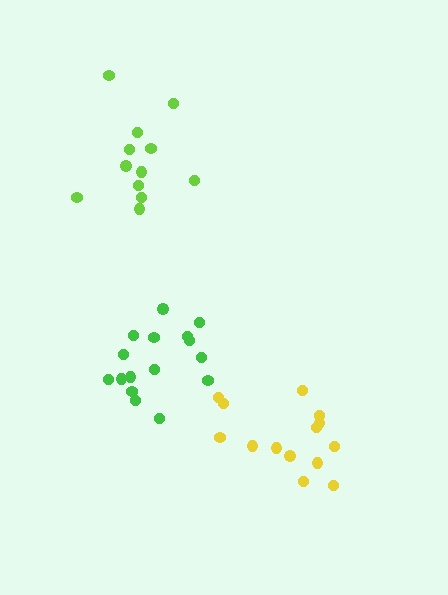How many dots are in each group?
Group 1: 16 dots, Group 2: 14 dots, Group 3: 12 dots (42 total).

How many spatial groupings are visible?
There are 3 spatial groupings.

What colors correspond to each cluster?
The clusters are colored: green, yellow, lime.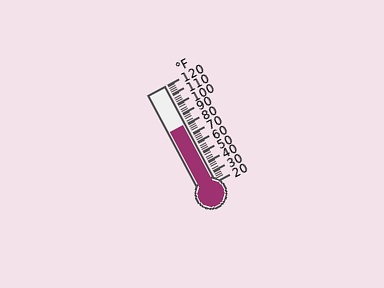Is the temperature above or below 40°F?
The temperature is above 40°F.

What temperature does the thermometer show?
The thermometer shows approximately 80°F.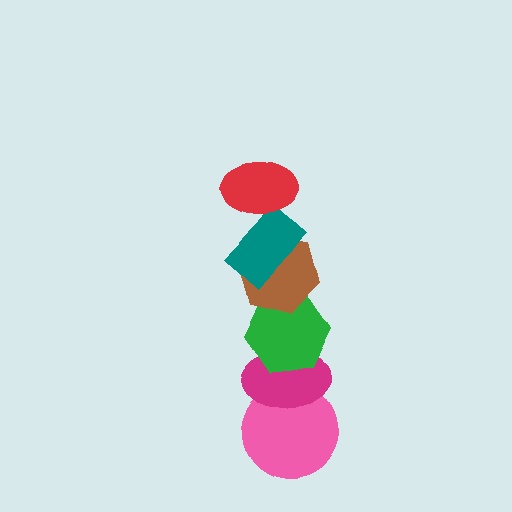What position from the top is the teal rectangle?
The teal rectangle is 2nd from the top.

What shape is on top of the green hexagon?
The brown hexagon is on top of the green hexagon.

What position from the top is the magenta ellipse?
The magenta ellipse is 5th from the top.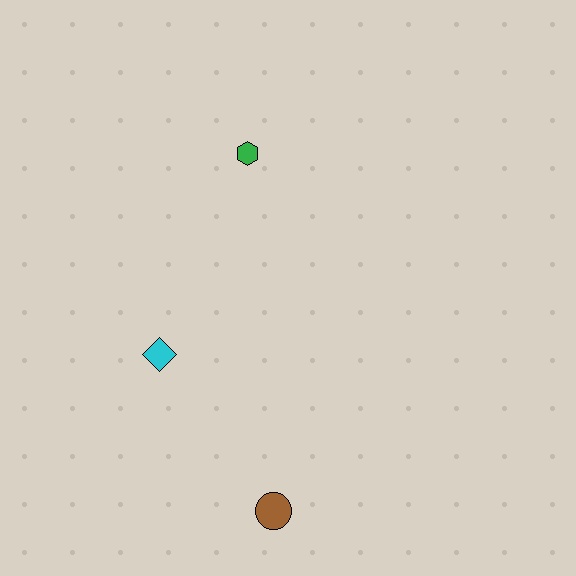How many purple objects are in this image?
There are no purple objects.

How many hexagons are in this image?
There is 1 hexagon.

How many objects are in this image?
There are 3 objects.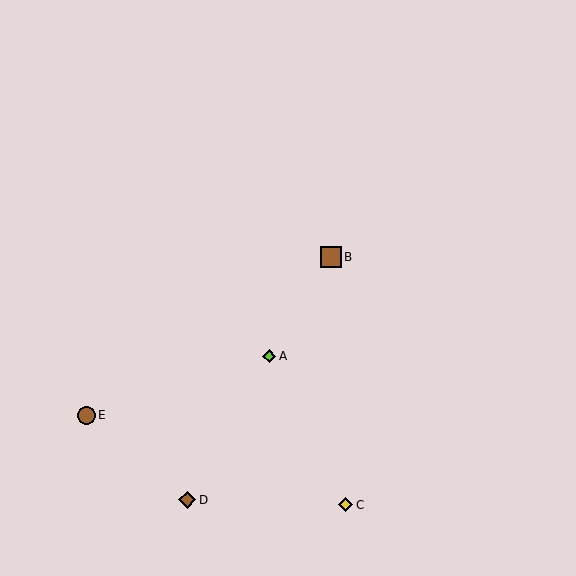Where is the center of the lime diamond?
The center of the lime diamond is at (269, 356).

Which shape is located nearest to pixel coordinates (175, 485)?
The brown diamond (labeled D) at (187, 500) is nearest to that location.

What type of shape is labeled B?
Shape B is a brown square.